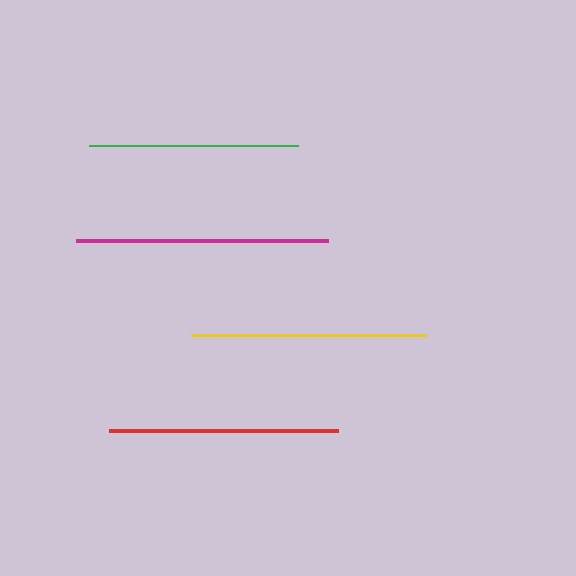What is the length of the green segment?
The green segment is approximately 209 pixels long.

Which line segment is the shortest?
The green line is the shortest at approximately 209 pixels.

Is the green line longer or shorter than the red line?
The red line is longer than the green line.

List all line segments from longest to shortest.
From longest to shortest: magenta, yellow, red, green.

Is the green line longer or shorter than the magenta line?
The magenta line is longer than the green line.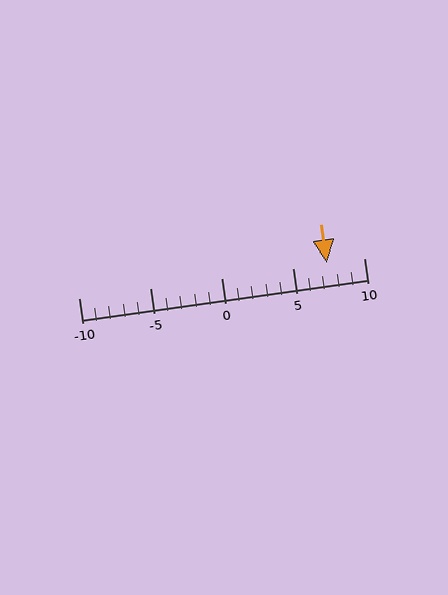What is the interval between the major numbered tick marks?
The major tick marks are spaced 5 units apart.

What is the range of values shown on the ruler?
The ruler shows values from -10 to 10.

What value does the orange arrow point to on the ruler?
The orange arrow points to approximately 7.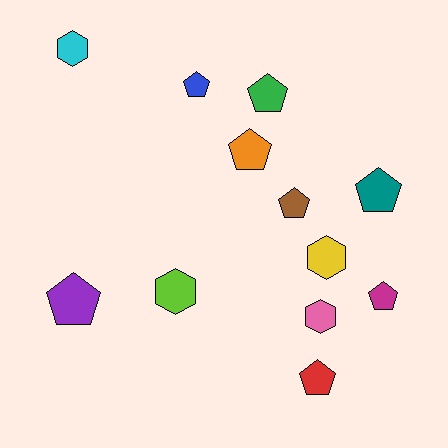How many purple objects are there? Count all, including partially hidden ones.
There is 1 purple object.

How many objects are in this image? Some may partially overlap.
There are 12 objects.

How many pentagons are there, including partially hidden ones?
There are 8 pentagons.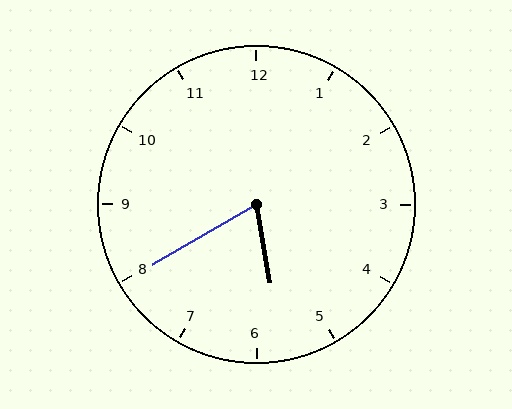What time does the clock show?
5:40.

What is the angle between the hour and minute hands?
Approximately 70 degrees.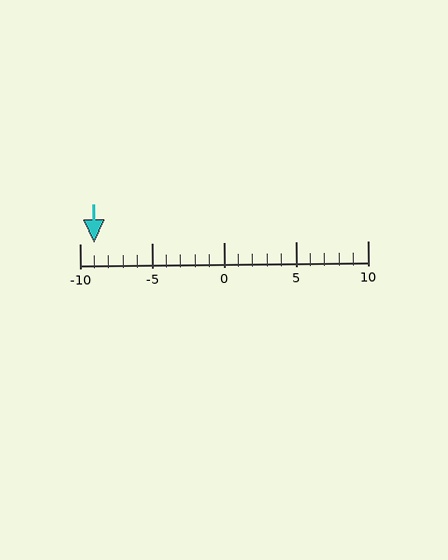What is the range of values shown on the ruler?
The ruler shows values from -10 to 10.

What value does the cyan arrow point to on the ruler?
The cyan arrow points to approximately -9.